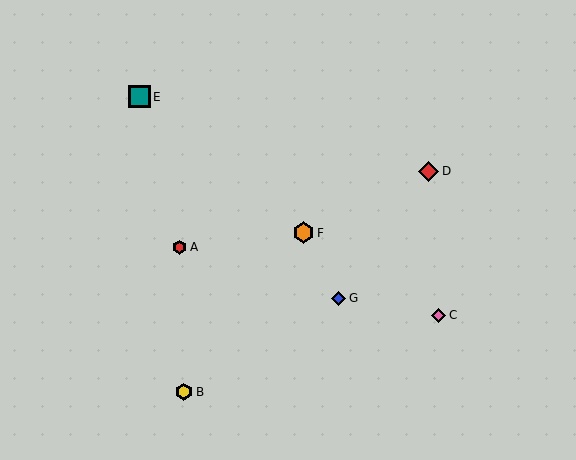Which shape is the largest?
The teal square (labeled E) is the largest.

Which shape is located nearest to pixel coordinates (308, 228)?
The orange hexagon (labeled F) at (303, 233) is nearest to that location.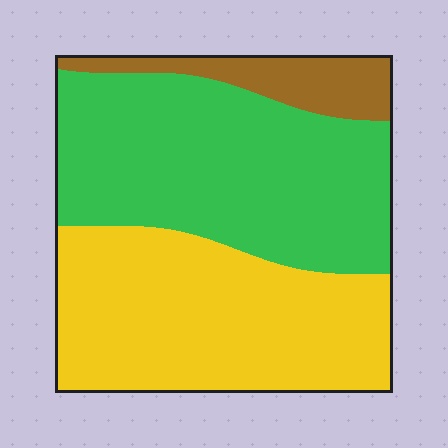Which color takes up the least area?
Brown, at roughly 10%.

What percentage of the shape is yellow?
Yellow takes up about two fifths (2/5) of the shape.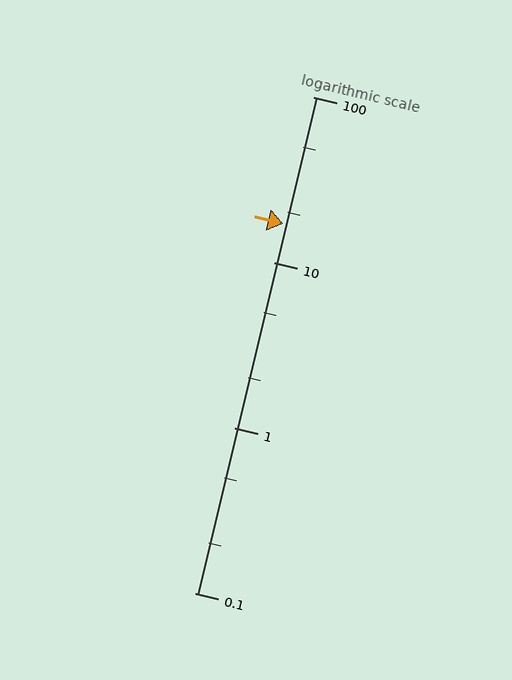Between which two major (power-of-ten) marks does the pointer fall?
The pointer is between 10 and 100.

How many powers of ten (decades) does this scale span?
The scale spans 3 decades, from 0.1 to 100.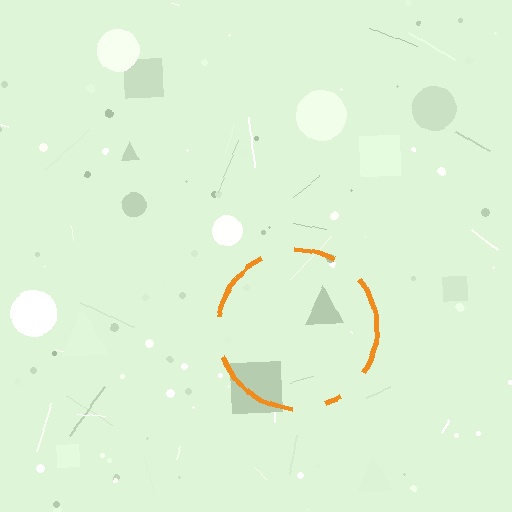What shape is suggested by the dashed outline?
The dashed outline suggests a circle.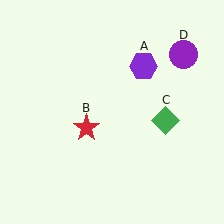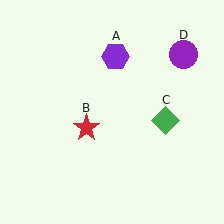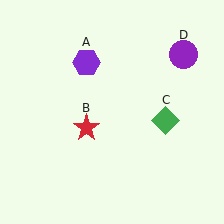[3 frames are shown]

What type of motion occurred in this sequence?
The purple hexagon (object A) rotated counterclockwise around the center of the scene.